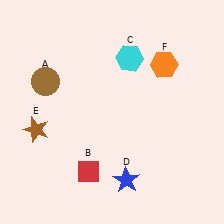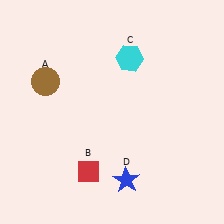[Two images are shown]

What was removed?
The brown star (E), the orange hexagon (F) were removed in Image 2.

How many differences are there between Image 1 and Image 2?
There are 2 differences between the two images.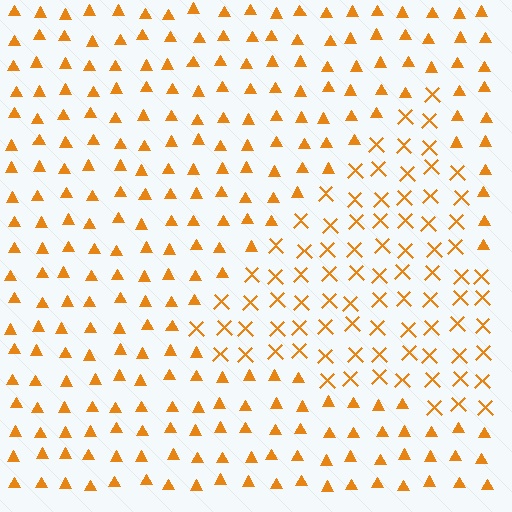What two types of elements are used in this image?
The image uses X marks inside the triangle region and triangles outside it.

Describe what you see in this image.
The image is filled with small orange elements arranged in a uniform grid. A triangle-shaped region contains X marks, while the surrounding area contains triangles. The boundary is defined purely by the change in element shape.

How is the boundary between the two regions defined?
The boundary is defined by a change in element shape: X marks inside vs. triangles outside. All elements share the same color and spacing.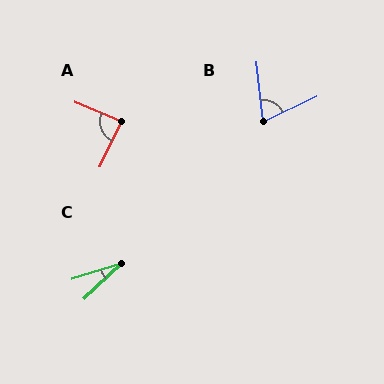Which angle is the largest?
A, at approximately 88 degrees.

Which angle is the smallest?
C, at approximately 26 degrees.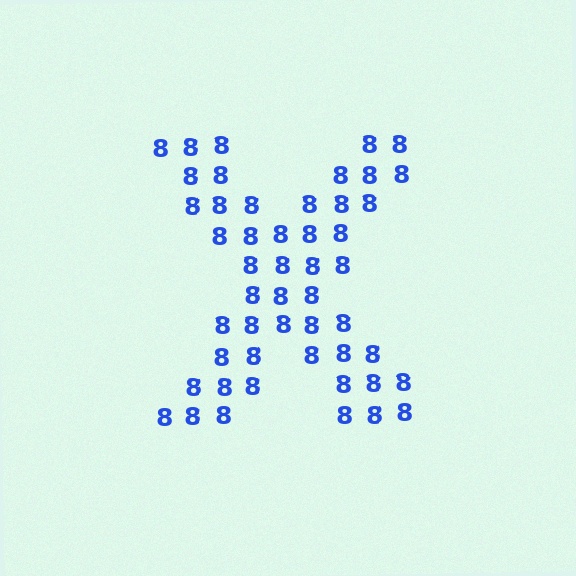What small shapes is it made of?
It is made of small digit 8's.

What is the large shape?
The large shape is the letter X.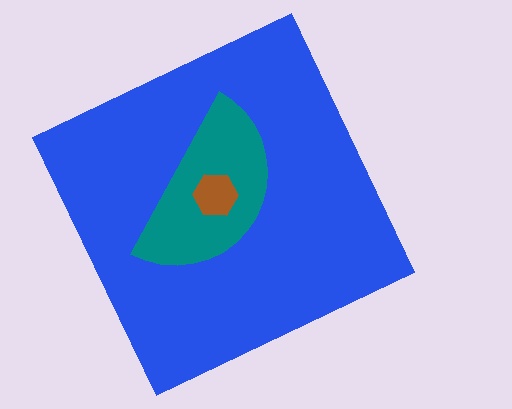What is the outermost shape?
The blue square.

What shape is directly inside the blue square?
The teal semicircle.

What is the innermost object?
The brown hexagon.